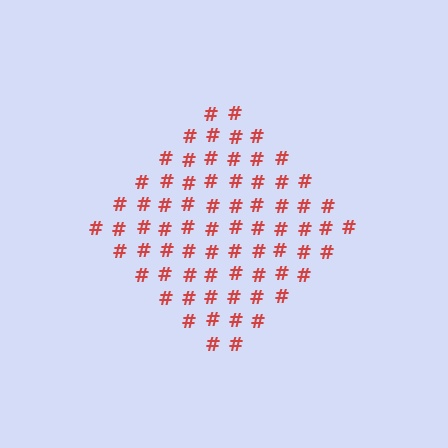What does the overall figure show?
The overall figure shows a diamond.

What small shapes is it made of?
It is made of small hash symbols.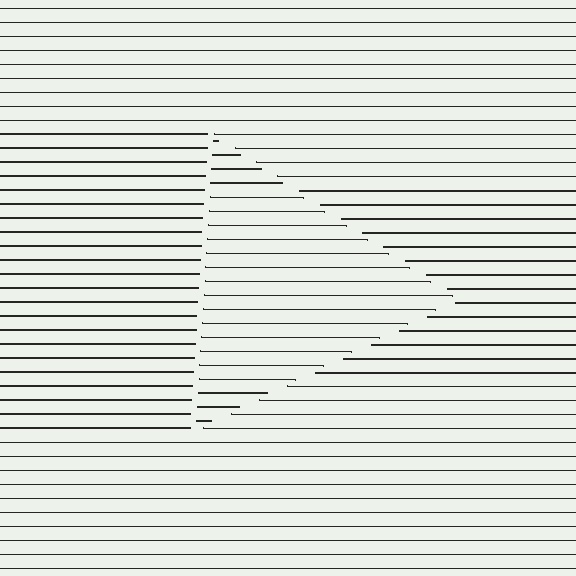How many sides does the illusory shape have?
3 sides — the line-ends trace a triangle.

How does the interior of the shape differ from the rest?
The interior of the shape contains the same grating, shifted by half a period — the contour is defined by the phase discontinuity where line-ends from the inner and outer gratings abut.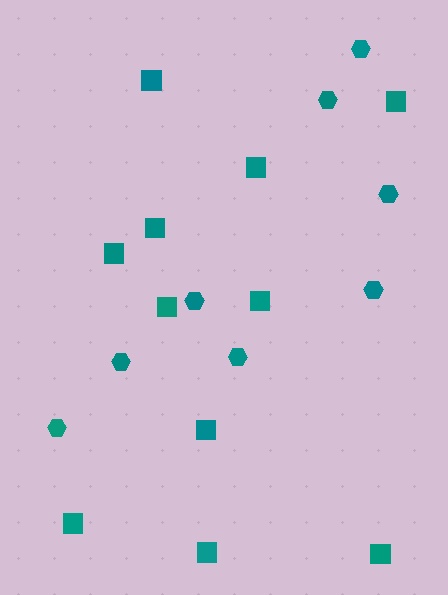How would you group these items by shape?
There are 2 groups: one group of squares (11) and one group of hexagons (8).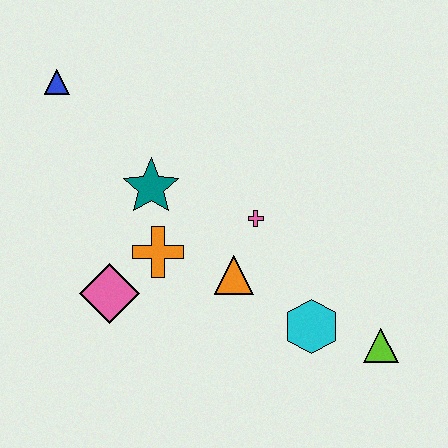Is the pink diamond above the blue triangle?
No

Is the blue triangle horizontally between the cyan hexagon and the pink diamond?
No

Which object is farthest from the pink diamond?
The lime triangle is farthest from the pink diamond.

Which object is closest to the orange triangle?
The pink cross is closest to the orange triangle.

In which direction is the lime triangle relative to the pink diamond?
The lime triangle is to the right of the pink diamond.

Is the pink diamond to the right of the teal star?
No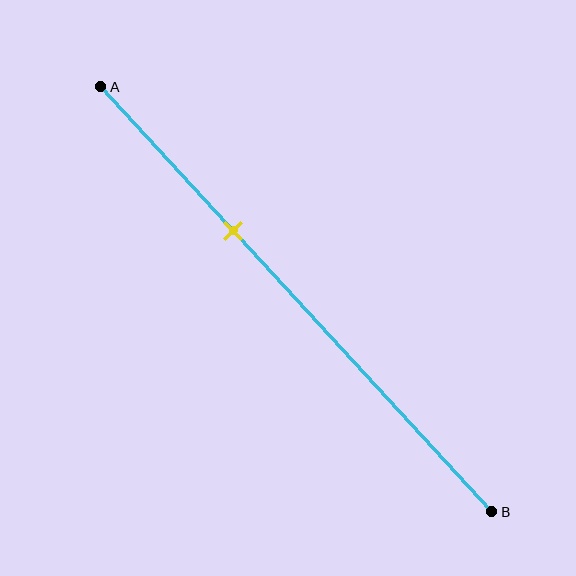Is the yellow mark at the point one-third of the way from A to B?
Yes, the mark is approximately at the one-third point.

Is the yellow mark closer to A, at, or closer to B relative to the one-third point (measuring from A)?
The yellow mark is approximately at the one-third point of segment AB.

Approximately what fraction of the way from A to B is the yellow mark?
The yellow mark is approximately 35% of the way from A to B.